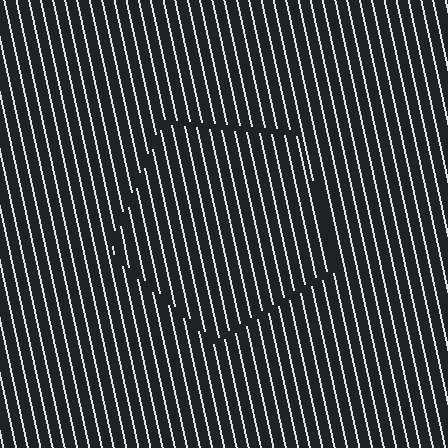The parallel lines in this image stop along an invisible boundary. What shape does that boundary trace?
An illusory pentagon. The interior of the shape contains the same grating, shifted by half a period — the contour is defined by the phase discontinuity where line-ends from the inner and outer gratings abut.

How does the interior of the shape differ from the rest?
The interior of the shape contains the same grating, shifted by half a period — the contour is defined by the phase discontinuity where line-ends from the inner and outer gratings abut.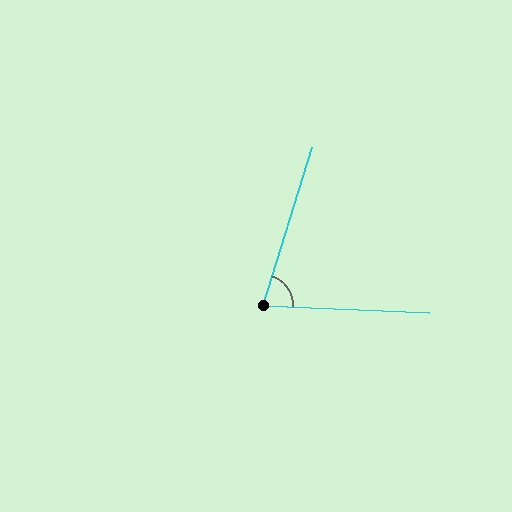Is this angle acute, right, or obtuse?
It is acute.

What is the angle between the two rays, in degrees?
Approximately 75 degrees.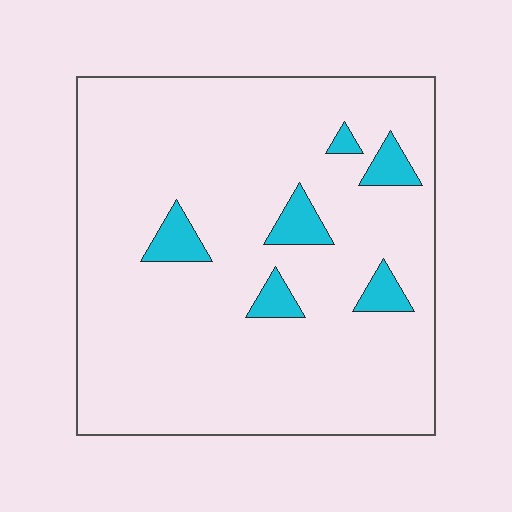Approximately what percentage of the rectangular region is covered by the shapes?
Approximately 10%.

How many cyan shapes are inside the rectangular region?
6.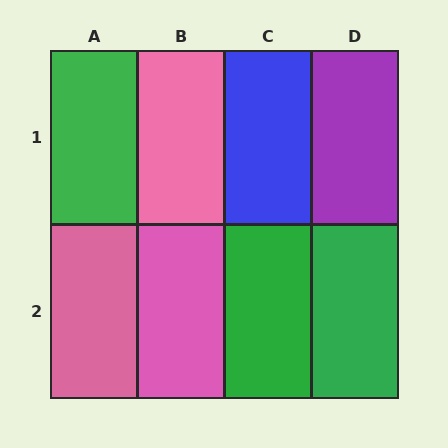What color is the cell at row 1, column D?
Purple.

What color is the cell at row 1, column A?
Green.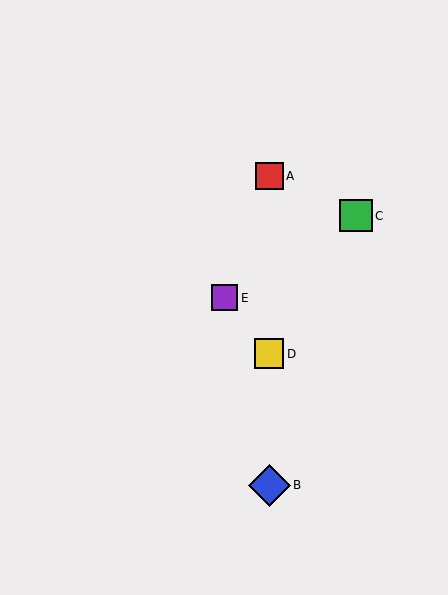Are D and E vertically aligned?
No, D is at x≈269 and E is at x≈225.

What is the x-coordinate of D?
Object D is at x≈269.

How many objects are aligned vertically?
3 objects (A, B, D) are aligned vertically.